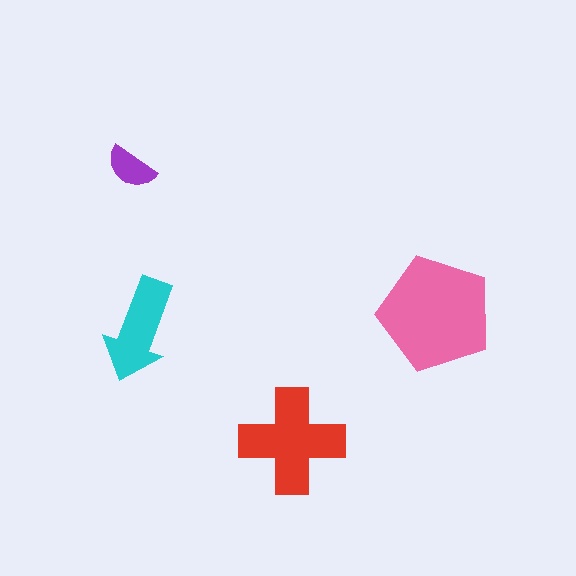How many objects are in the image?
There are 4 objects in the image.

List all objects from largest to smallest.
The pink pentagon, the red cross, the cyan arrow, the purple semicircle.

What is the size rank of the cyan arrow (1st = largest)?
3rd.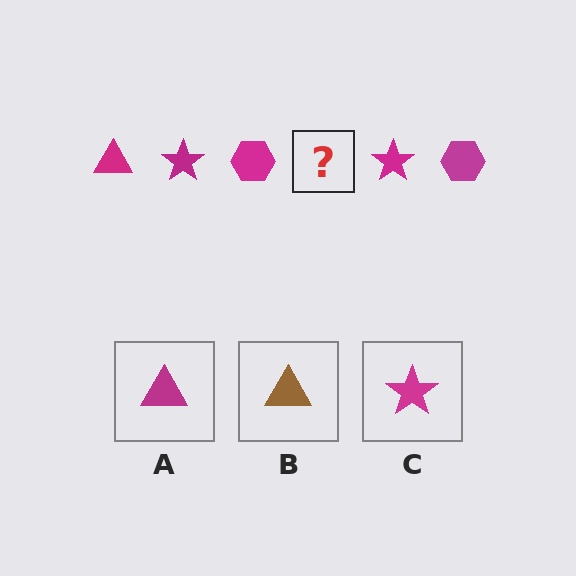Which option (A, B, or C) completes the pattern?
A.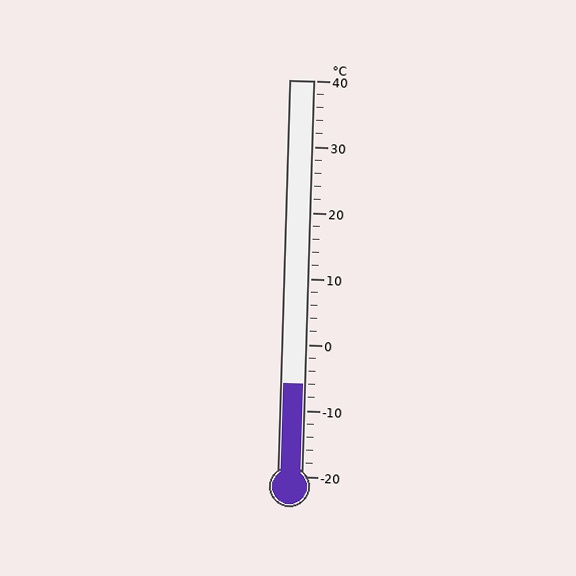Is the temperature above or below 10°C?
The temperature is below 10°C.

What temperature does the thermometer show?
The thermometer shows approximately -6°C.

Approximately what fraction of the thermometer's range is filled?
The thermometer is filled to approximately 25% of its range.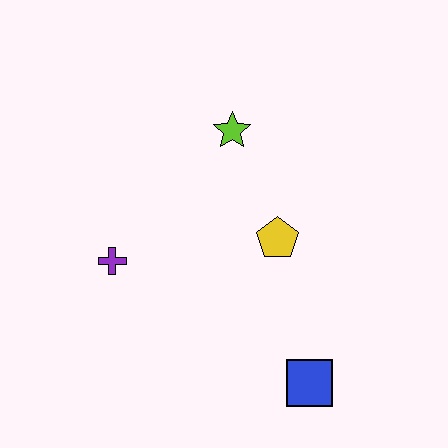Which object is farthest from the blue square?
The lime star is farthest from the blue square.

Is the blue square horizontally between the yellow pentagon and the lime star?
No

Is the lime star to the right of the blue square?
No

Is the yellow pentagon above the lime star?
No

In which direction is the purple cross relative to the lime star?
The purple cross is below the lime star.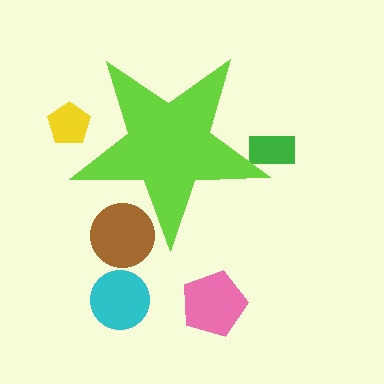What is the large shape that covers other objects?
A lime star.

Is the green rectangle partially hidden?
Yes, the green rectangle is partially hidden behind the lime star.